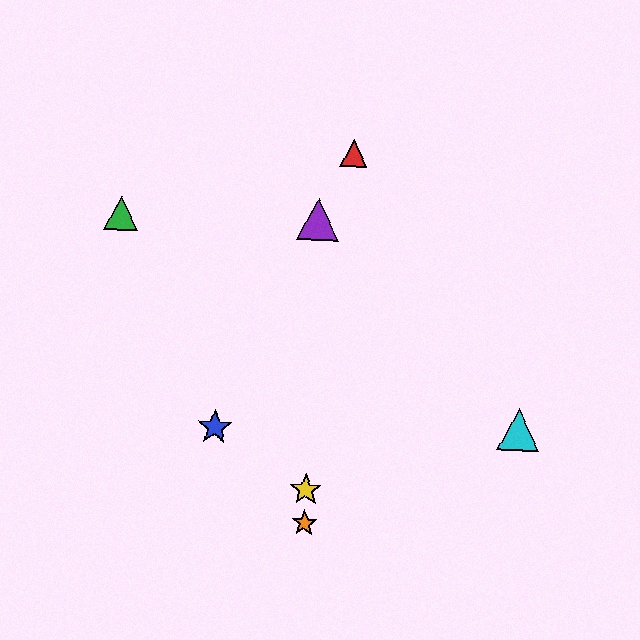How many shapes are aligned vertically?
3 shapes (the yellow star, the purple triangle, the orange star) are aligned vertically.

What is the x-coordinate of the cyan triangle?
The cyan triangle is at x≈519.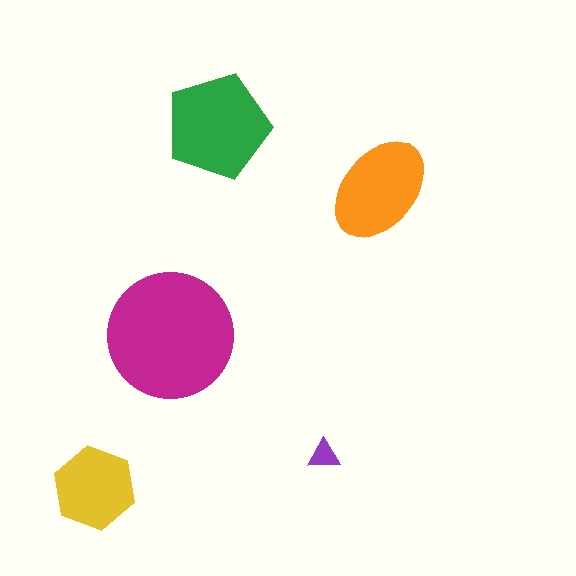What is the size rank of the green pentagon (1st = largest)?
2nd.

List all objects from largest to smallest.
The magenta circle, the green pentagon, the orange ellipse, the yellow hexagon, the purple triangle.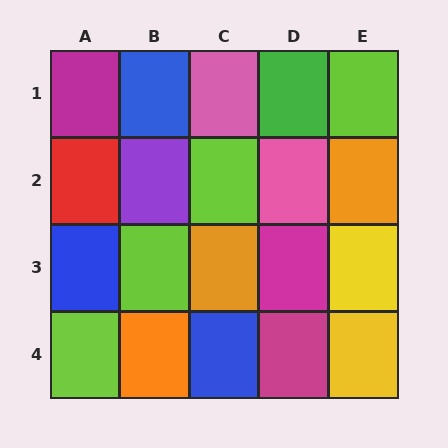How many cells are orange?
3 cells are orange.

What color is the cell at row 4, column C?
Blue.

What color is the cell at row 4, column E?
Yellow.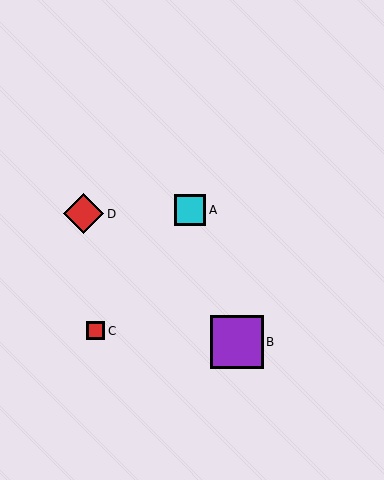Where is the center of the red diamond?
The center of the red diamond is at (84, 214).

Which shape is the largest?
The purple square (labeled B) is the largest.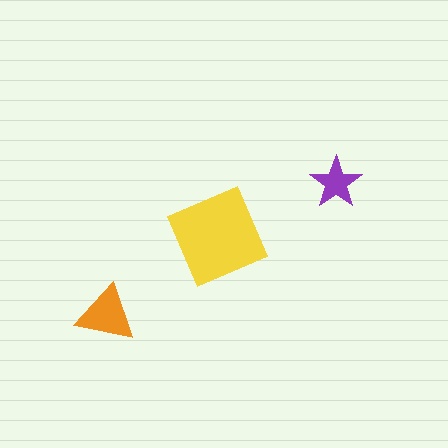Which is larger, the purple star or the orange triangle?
The orange triangle.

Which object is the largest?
The yellow square.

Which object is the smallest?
The purple star.